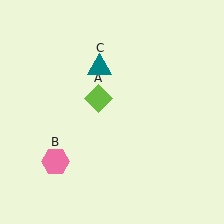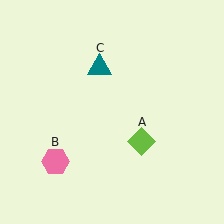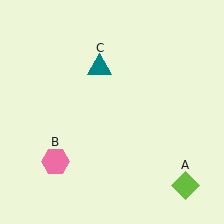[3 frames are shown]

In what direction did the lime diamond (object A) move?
The lime diamond (object A) moved down and to the right.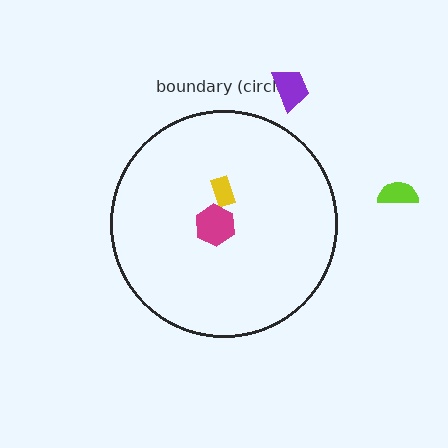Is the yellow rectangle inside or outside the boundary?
Inside.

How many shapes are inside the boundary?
2 inside, 2 outside.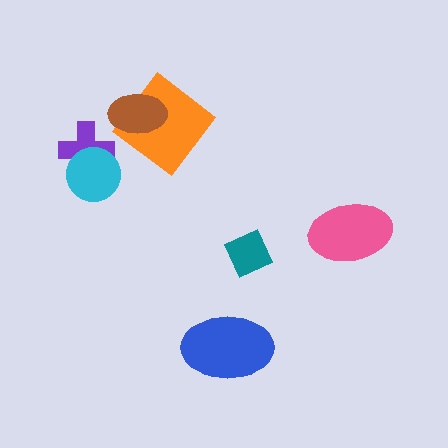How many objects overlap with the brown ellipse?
1 object overlaps with the brown ellipse.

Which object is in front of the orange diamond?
The brown ellipse is in front of the orange diamond.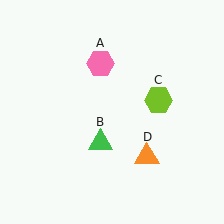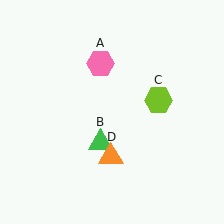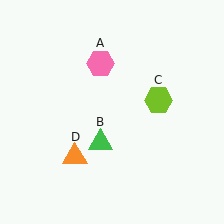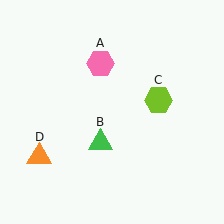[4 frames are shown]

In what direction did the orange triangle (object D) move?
The orange triangle (object D) moved left.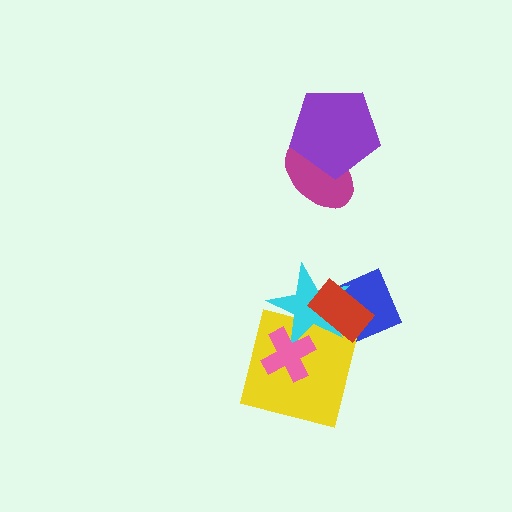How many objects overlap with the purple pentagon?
1 object overlaps with the purple pentagon.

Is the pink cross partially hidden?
No, no other shape covers it.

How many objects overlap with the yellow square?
2 objects overlap with the yellow square.